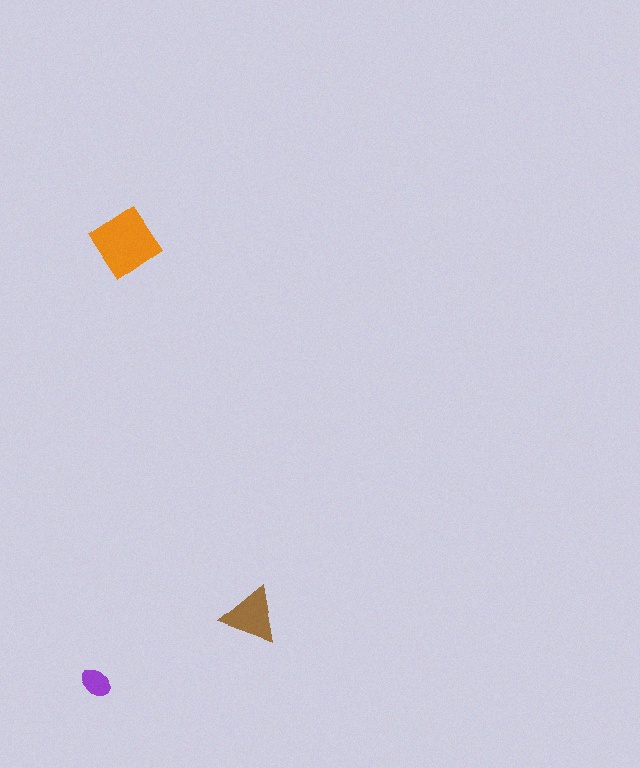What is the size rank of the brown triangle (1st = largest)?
2nd.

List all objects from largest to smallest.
The orange diamond, the brown triangle, the purple ellipse.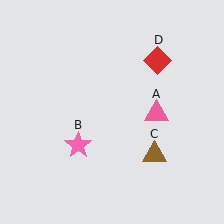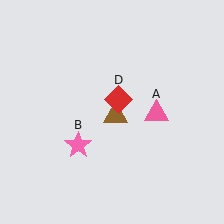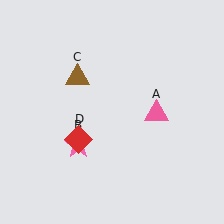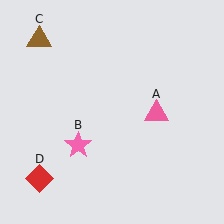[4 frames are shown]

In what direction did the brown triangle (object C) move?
The brown triangle (object C) moved up and to the left.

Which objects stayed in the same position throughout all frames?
Pink triangle (object A) and pink star (object B) remained stationary.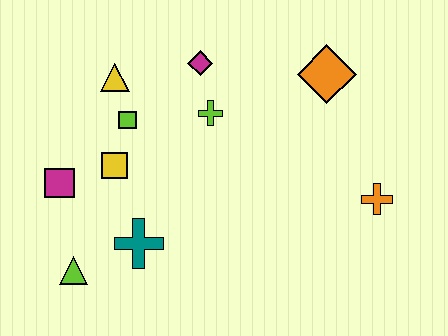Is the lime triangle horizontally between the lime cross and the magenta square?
Yes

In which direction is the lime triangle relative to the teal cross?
The lime triangle is to the left of the teal cross.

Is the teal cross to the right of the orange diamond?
No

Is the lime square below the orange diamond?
Yes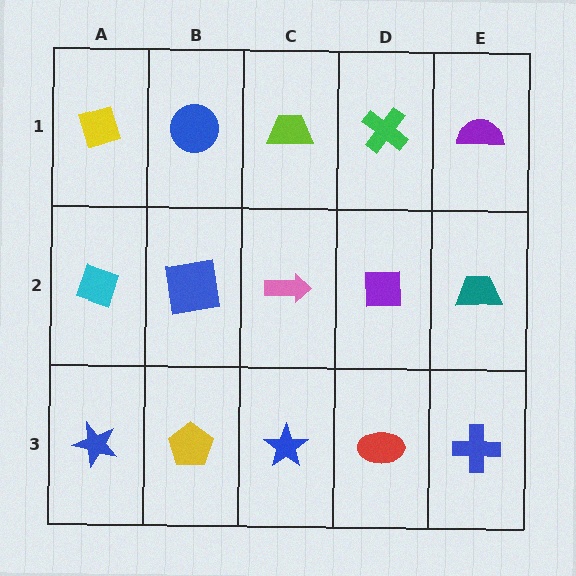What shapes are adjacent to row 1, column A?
A cyan diamond (row 2, column A), a blue circle (row 1, column B).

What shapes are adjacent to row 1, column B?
A blue square (row 2, column B), a yellow diamond (row 1, column A), a lime trapezoid (row 1, column C).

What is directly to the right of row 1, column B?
A lime trapezoid.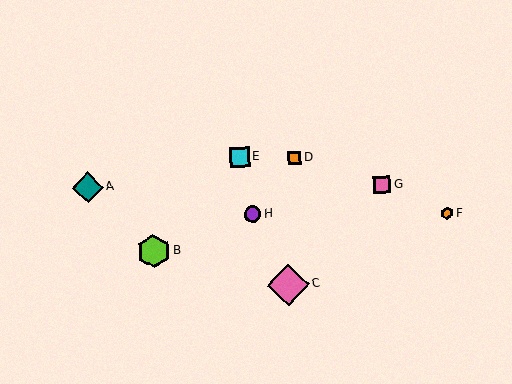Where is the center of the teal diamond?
The center of the teal diamond is at (88, 187).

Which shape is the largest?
The pink diamond (labeled C) is the largest.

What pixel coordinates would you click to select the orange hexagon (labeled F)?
Click at (447, 213) to select the orange hexagon F.